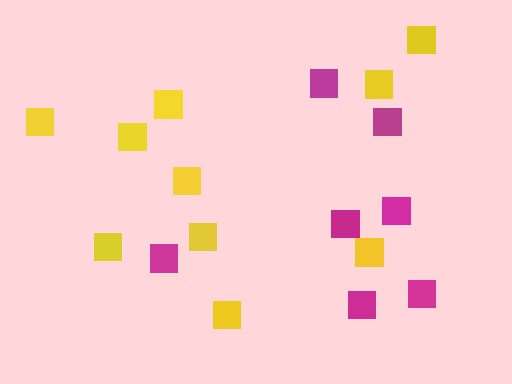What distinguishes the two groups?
There are 2 groups: one group of magenta squares (7) and one group of yellow squares (10).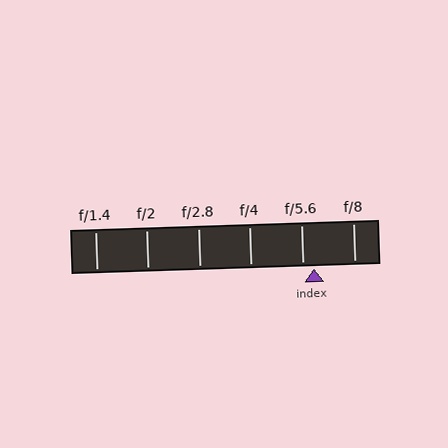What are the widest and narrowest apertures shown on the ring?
The widest aperture shown is f/1.4 and the narrowest is f/8.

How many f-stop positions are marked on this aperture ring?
There are 6 f-stop positions marked.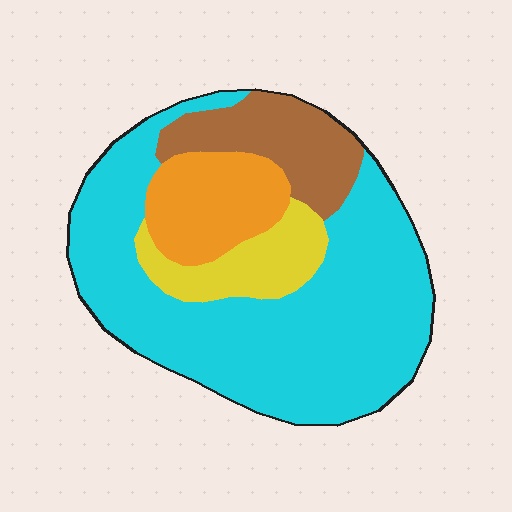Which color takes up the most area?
Cyan, at roughly 60%.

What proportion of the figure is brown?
Brown covers 14% of the figure.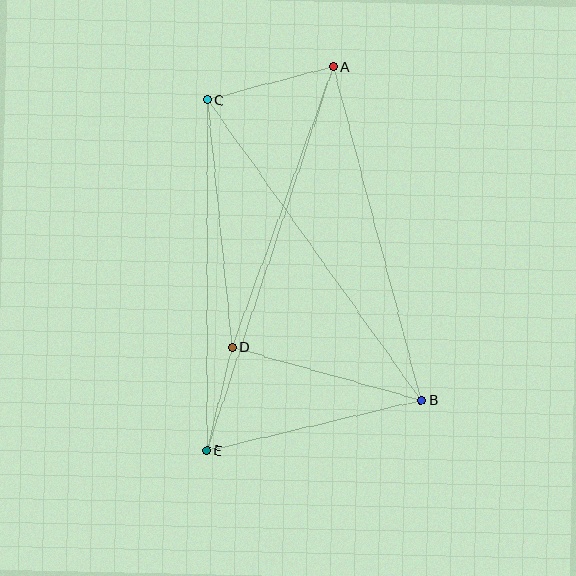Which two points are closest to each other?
Points D and E are closest to each other.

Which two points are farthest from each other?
Points A and E are farthest from each other.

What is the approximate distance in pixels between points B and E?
The distance between B and E is approximately 221 pixels.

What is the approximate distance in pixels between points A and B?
The distance between A and B is approximately 345 pixels.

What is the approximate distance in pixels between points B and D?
The distance between B and D is approximately 197 pixels.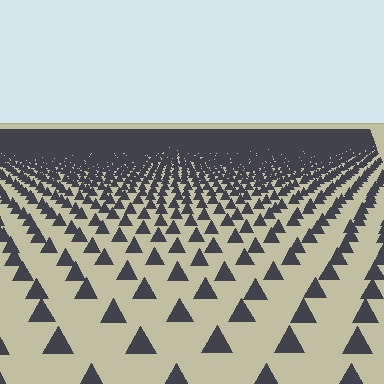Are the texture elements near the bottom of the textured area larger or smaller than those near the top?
Larger. Near the bottom, elements are closer to the viewer and appear at a bigger on-screen size.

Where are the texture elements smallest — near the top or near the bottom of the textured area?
Near the top.